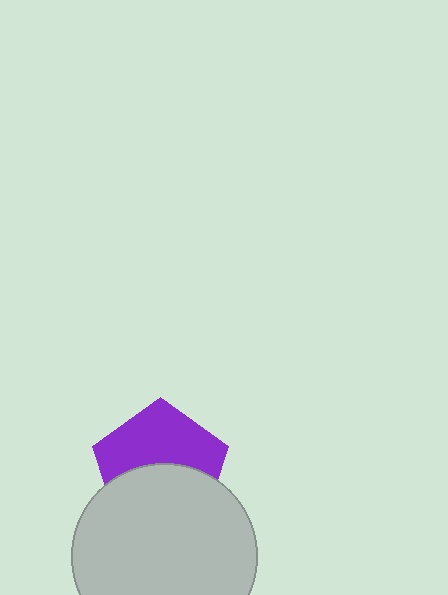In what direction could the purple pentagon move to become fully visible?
The purple pentagon could move up. That would shift it out from behind the light gray circle entirely.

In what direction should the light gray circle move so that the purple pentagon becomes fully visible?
The light gray circle should move down. That is the shortest direction to clear the overlap and leave the purple pentagon fully visible.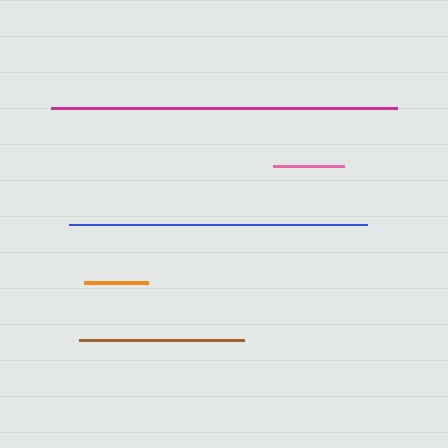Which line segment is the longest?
The magenta line is the longest at approximately 346 pixels.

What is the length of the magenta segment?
The magenta segment is approximately 346 pixels long.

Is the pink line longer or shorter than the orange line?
The pink line is longer than the orange line.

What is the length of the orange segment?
The orange segment is approximately 64 pixels long.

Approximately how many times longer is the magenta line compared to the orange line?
The magenta line is approximately 5.4 times the length of the orange line.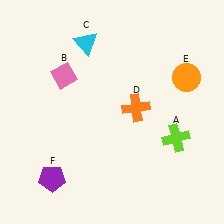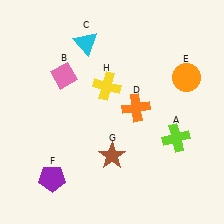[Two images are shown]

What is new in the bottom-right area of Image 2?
A brown star (G) was added in the bottom-right area of Image 2.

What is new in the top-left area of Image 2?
A yellow cross (H) was added in the top-left area of Image 2.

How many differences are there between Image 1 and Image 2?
There are 2 differences between the two images.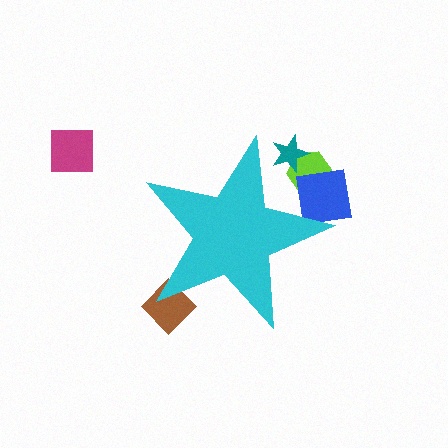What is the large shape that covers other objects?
A cyan star.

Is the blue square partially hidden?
Yes, the blue square is partially hidden behind the cyan star.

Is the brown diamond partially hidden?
Yes, the brown diamond is partially hidden behind the cyan star.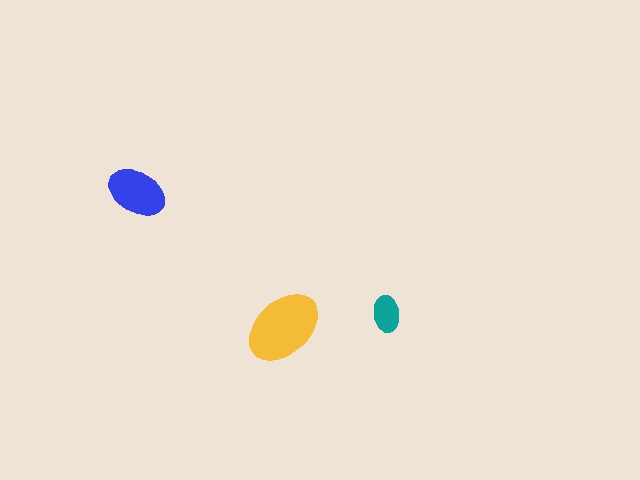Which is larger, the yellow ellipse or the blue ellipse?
The yellow one.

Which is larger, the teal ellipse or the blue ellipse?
The blue one.